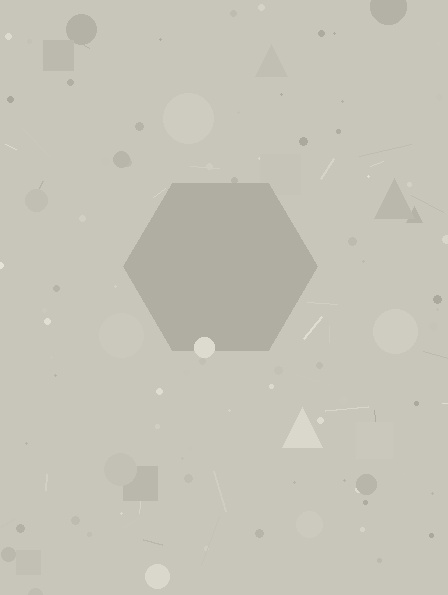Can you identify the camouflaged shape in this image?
The camouflaged shape is a hexagon.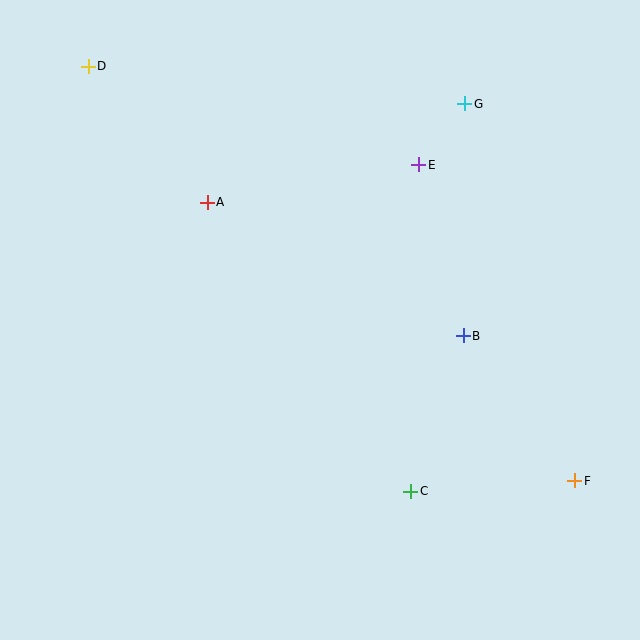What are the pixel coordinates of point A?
Point A is at (207, 202).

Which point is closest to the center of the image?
Point B at (463, 336) is closest to the center.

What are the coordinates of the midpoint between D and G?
The midpoint between D and G is at (277, 85).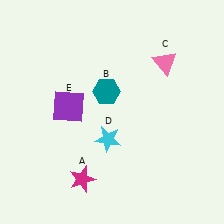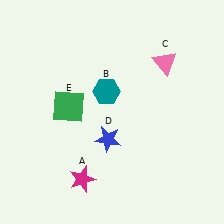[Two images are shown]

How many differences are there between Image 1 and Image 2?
There are 2 differences between the two images.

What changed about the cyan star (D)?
In Image 1, D is cyan. In Image 2, it changed to blue.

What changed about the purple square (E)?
In Image 1, E is purple. In Image 2, it changed to green.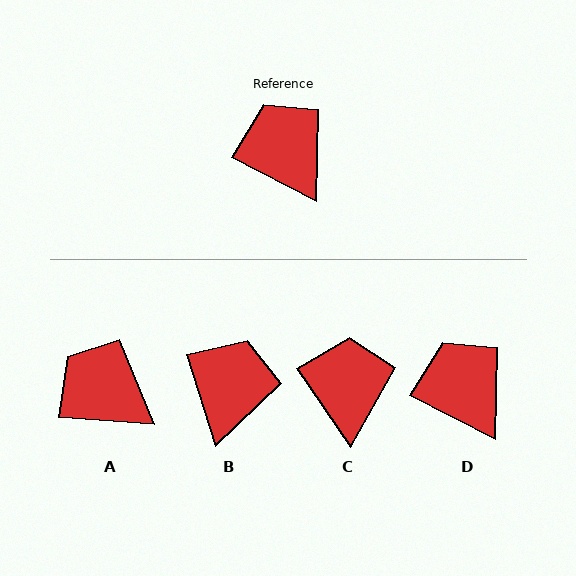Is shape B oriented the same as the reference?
No, it is off by about 45 degrees.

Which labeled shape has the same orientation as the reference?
D.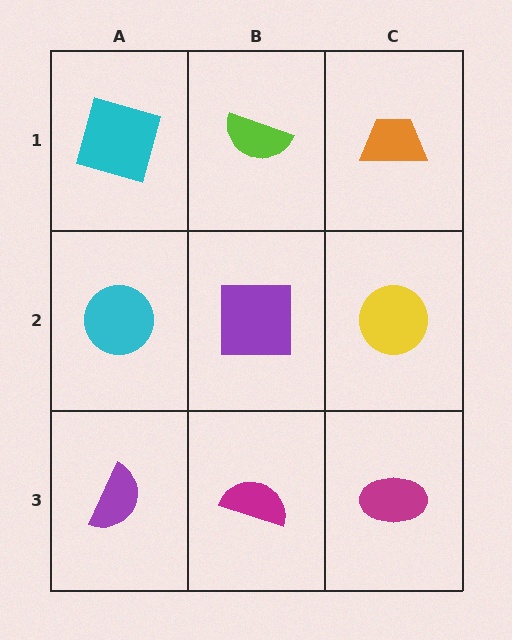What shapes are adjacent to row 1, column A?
A cyan circle (row 2, column A), a lime semicircle (row 1, column B).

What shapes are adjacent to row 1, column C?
A yellow circle (row 2, column C), a lime semicircle (row 1, column B).